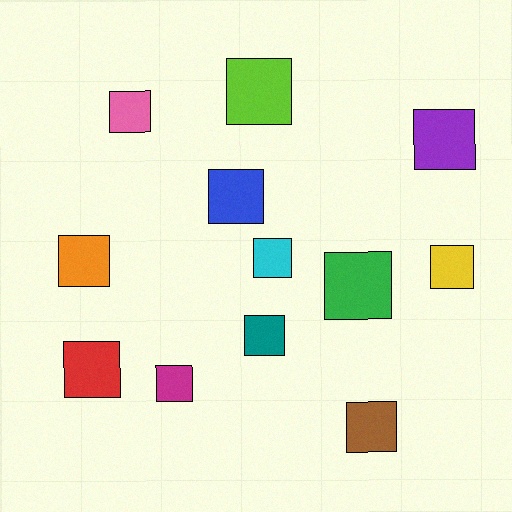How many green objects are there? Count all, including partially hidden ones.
There is 1 green object.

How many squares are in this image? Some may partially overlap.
There are 12 squares.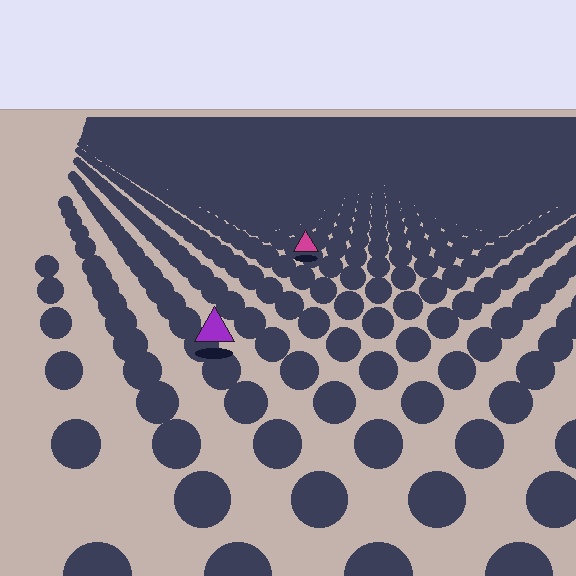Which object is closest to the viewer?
The purple triangle is closest. The texture marks near it are larger and more spread out.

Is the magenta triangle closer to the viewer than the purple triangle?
No. The purple triangle is closer — you can tell from the texture gradient: the ground texture is coarser near it.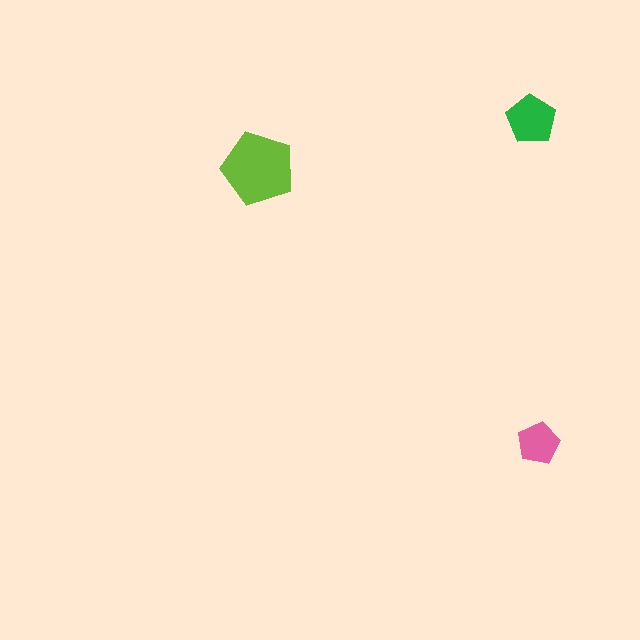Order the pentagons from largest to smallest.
the lime one, the green one, the pink one.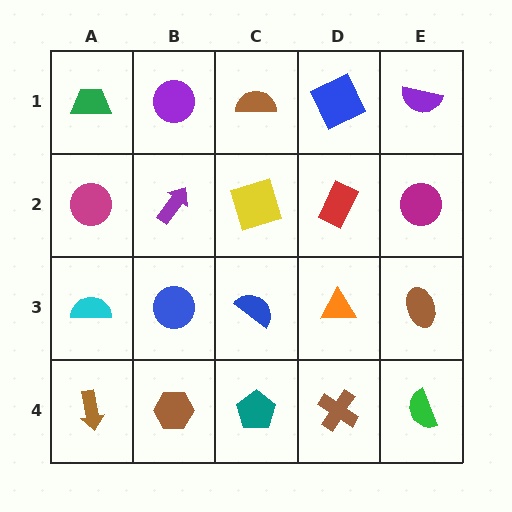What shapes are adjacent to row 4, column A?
A cyan semicircle (row 3, column A), a brown hexagon (row 4, column B).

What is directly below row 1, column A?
A magenta circle.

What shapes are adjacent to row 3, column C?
A yellow square (row 2, column C), a teal pentagon (row 4, column C), a blue circle (row 3, column B), an orange triangle (row 3, column D).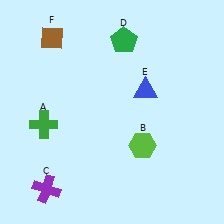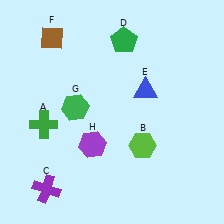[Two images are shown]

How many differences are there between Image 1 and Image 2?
There are 2 differences between the two images.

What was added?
A green hexagon (G), a purple hexagon (H) were added in Image 2.